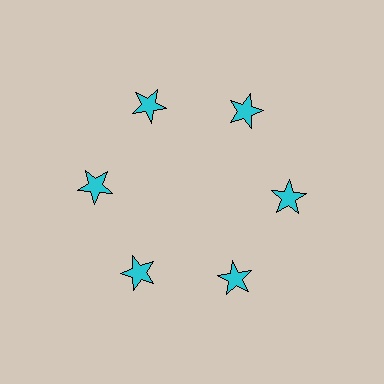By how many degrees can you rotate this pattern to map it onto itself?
The pattern maps onto itself every 60 degrees of rotation.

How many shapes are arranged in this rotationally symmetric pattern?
There are 6 shapes, arranged in 6 groups of 1.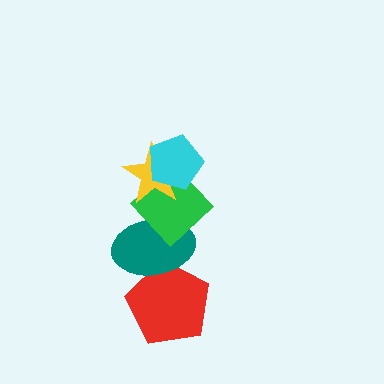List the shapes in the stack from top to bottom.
From top to bottom: the cyan pentagon, the yellow star, the green diamond, the teal ellipse, the red pentagon.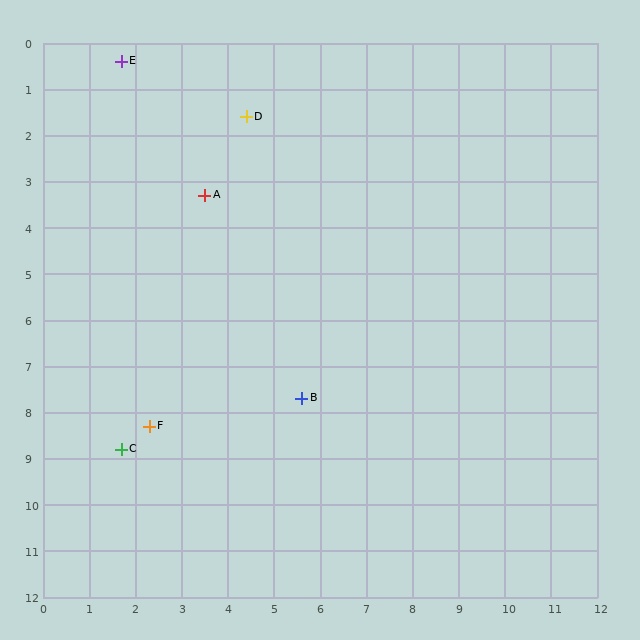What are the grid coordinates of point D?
Point D is at approximately (4.4, 1.6).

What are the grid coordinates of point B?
Point B is at approximately (5.6, 7.7).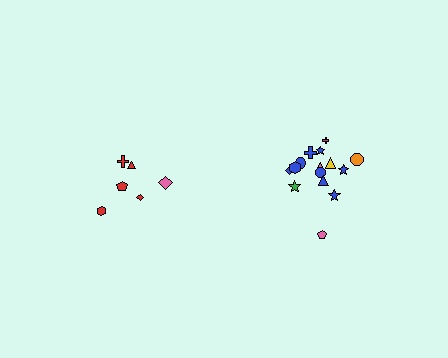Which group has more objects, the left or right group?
The right group.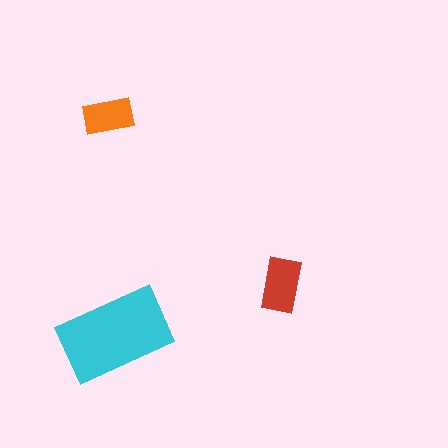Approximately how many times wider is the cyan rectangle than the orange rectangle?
About 2 times wider.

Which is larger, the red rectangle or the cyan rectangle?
The cyan one.